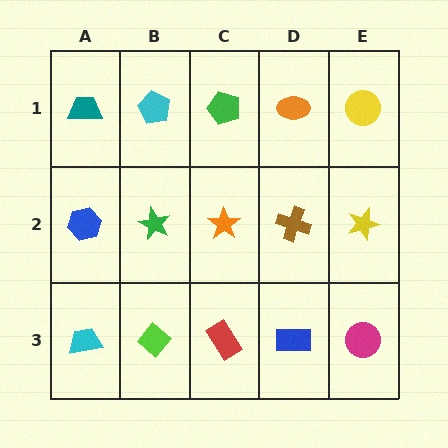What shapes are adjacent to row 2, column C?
A green pentagon (row 1, column C), a red rectangle (row 3, column C), a green star (row 2, column B), a brown cross (row 2, column D).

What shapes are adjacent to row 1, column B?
A green star (row 2, column B), a teal trapezoid (row 1, column A), a green pentagon (row 1, column C).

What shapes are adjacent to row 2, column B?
A cyan pentagon (row 1, column B), a lime diamond (row 3, column B), a blue hexagon (row 2, column A), an orange star (row 2, column C).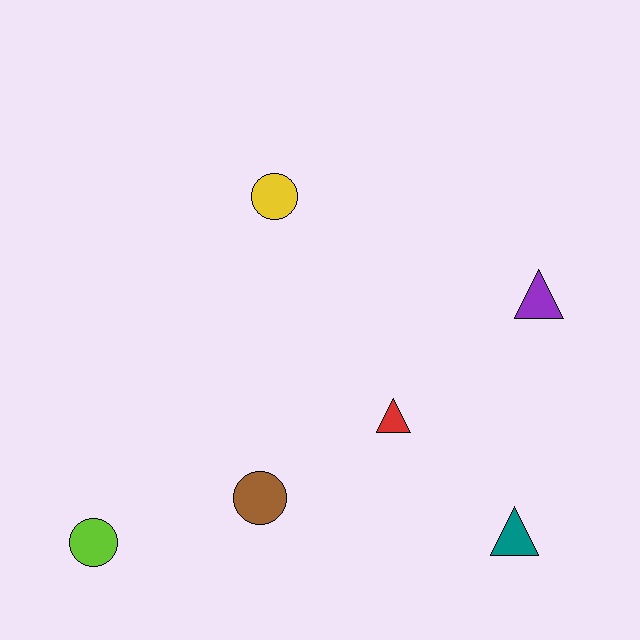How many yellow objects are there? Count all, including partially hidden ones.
There is 1 yellow object.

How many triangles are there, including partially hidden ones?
There are 3 triangles.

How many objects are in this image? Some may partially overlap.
There are 6 objects.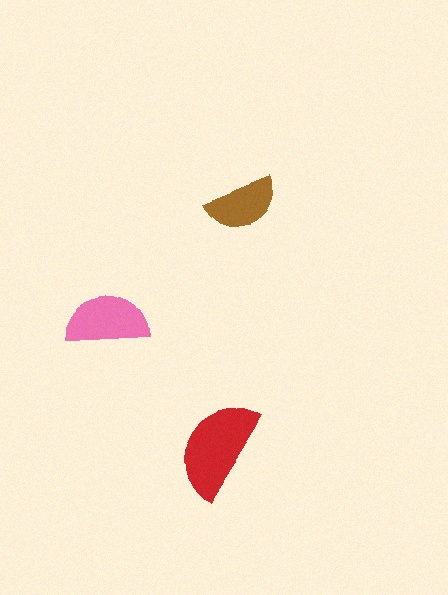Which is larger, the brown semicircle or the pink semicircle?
The pink one.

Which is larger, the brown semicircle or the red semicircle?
The red one.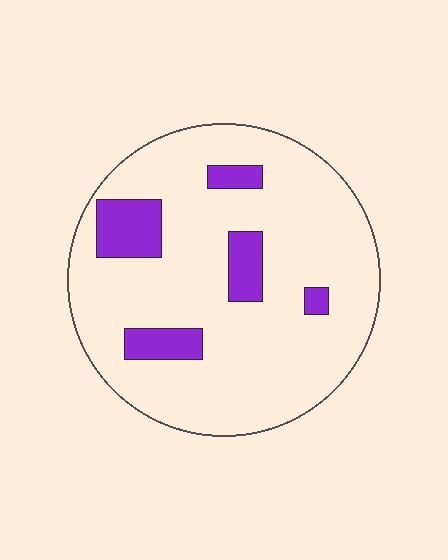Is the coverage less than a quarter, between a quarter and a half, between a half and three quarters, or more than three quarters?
Less than a quarter.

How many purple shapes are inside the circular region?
5.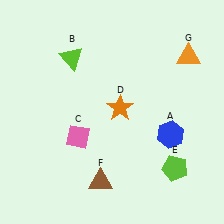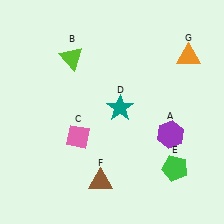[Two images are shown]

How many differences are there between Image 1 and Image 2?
There are 3 differences between the two images.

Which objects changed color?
A changed from blue to purple. D changed from orange to teal. E changed from lime to green.